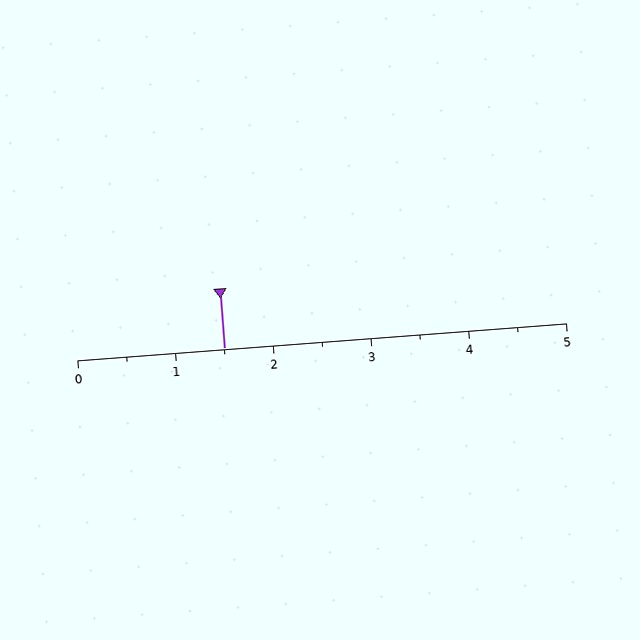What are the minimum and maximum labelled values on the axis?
The axis runs from 0 to 5.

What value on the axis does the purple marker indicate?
The marker indicates approximately 1.5.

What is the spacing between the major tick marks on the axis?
The major ticks are spaced 1 apart.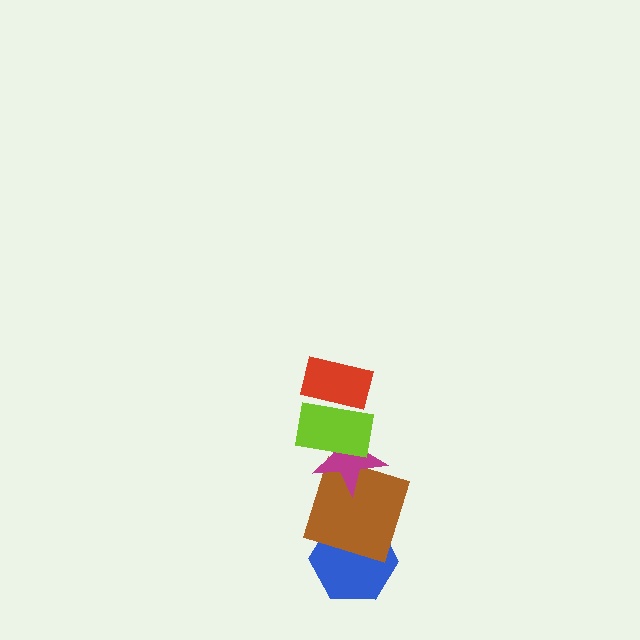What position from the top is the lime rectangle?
The lime rectangle is 2nd from the top.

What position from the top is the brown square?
The brown square is 4th from the top.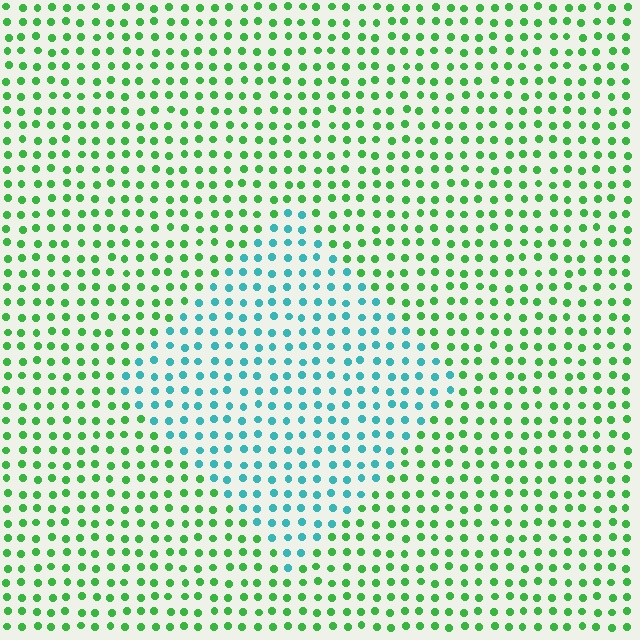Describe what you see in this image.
The image is filled with small green elements in a uniform arrangement. A diamond-shaped region is visible where the elements are tinted to a slightly different hue, forming a subtle color boundary.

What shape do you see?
I see a diamond.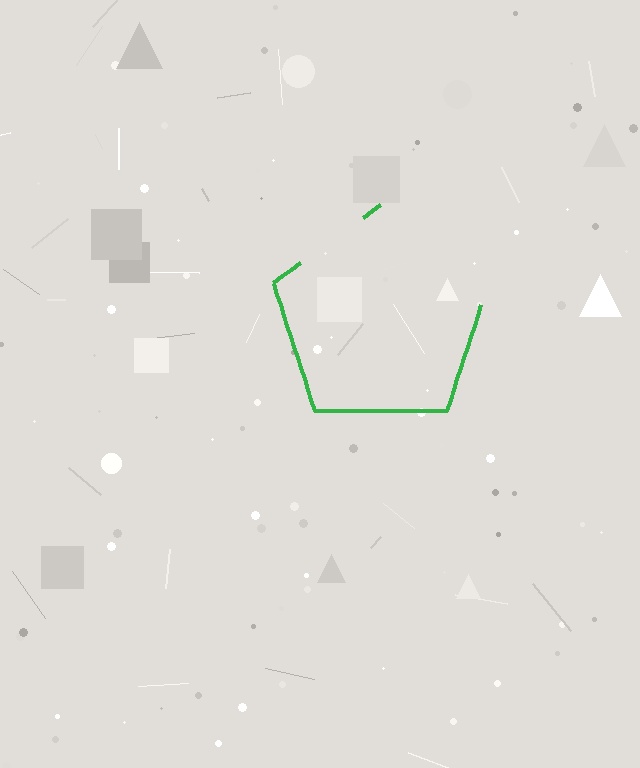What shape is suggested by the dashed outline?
The dashed outline suggests a pentagon.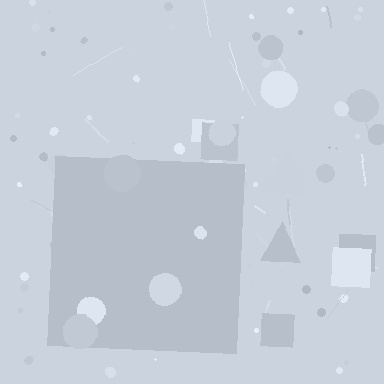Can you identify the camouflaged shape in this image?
The camouflaged shape is a square.